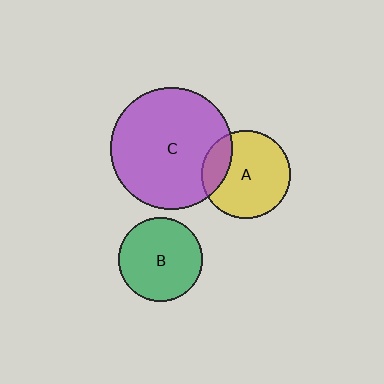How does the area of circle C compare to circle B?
Approximately 2.1 times.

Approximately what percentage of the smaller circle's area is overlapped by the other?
Approximately 20%.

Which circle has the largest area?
Circle C (purple).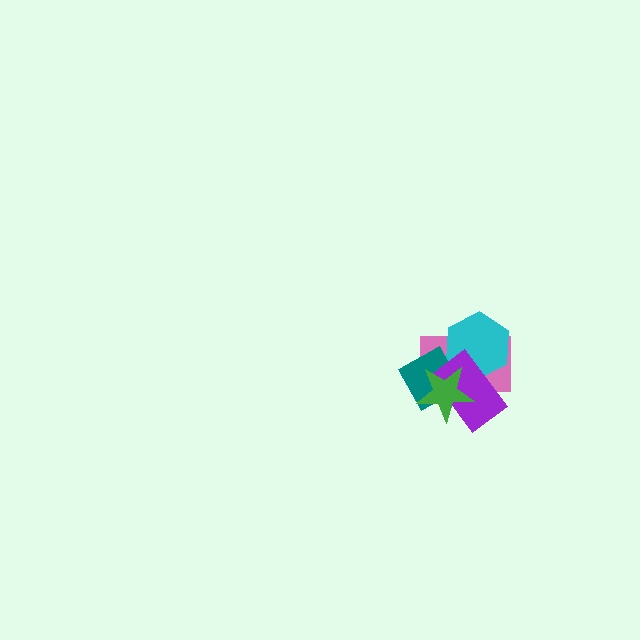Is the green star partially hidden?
No, no other shape covers it.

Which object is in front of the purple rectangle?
The green star is in front of the purple rectangle.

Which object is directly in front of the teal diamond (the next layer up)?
The purple rectangle is directly in front of the teal diamond.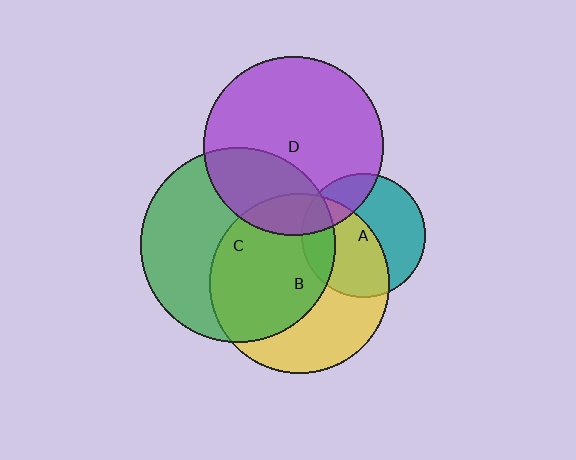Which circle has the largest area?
Circle C (green).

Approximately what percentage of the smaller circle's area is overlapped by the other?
Approximately 20%.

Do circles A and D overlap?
Yes.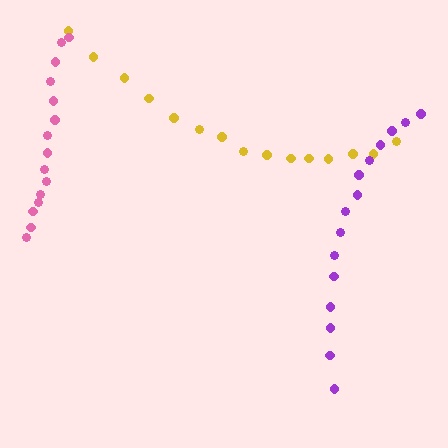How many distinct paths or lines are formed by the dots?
There are 3 distinct paths.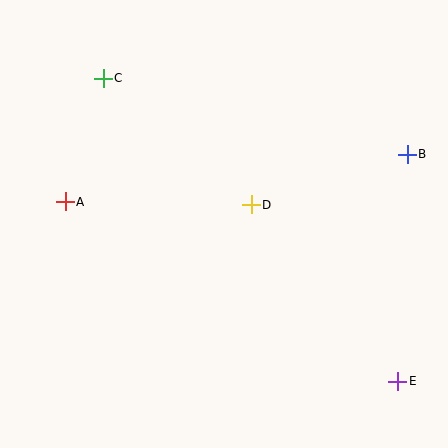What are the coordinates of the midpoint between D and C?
The midpoint between D and C is at (177, 142).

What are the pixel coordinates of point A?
Point A is at (65, 202).